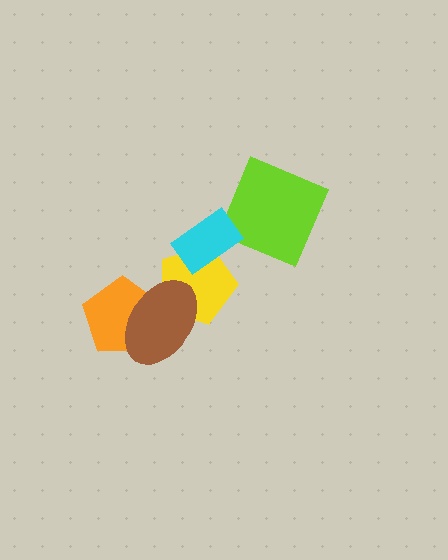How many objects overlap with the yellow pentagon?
2 objects overlap with the yellow pentagon.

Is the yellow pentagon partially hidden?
Yes, it is partially covered by another shape.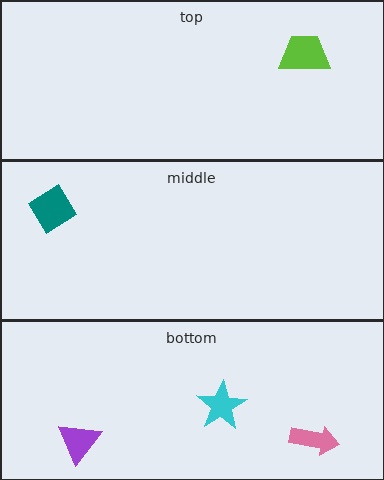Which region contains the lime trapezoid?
The top region.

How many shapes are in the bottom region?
3.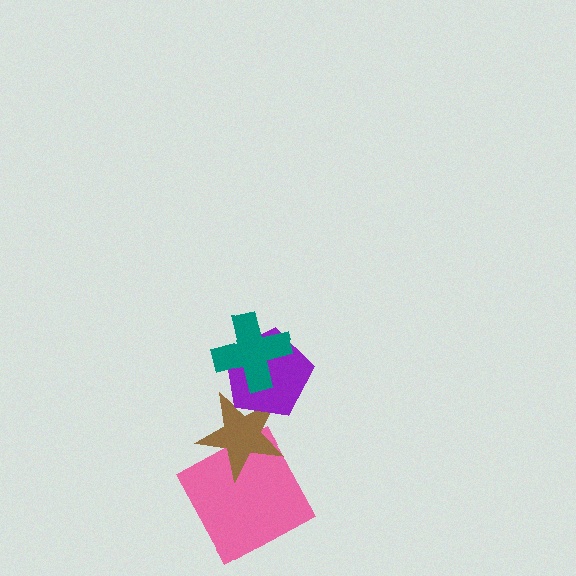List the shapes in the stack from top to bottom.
From top to bottom: the teal cross, the purple pentagon, the brown star, the pink square.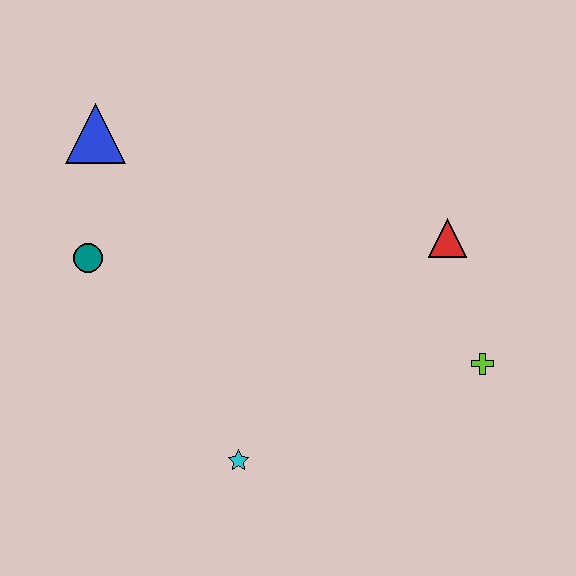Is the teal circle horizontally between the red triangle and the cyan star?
No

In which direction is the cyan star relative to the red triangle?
The cyan star is below the red triangle.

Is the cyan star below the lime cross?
Yes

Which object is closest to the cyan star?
The teal circle is closest to the cyan star.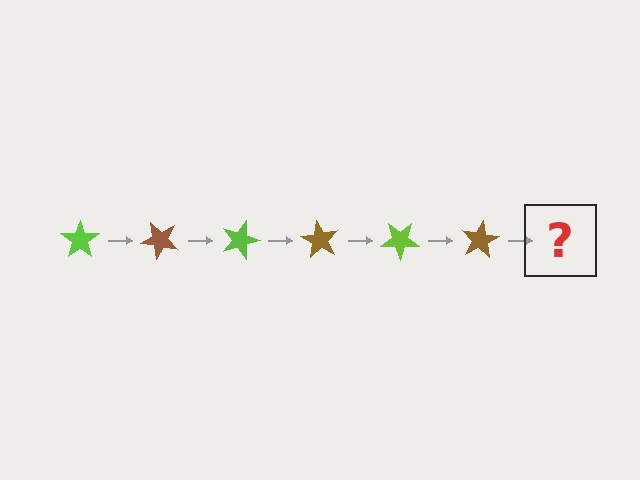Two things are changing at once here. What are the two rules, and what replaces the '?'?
The two rules are that it rotates 45 degrees each step and the color cycles through lime and brown. The '?' should be a lime star, rotated 270 degrees from the start.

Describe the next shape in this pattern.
It should be a lime star, rotated 270 degrees from the start.